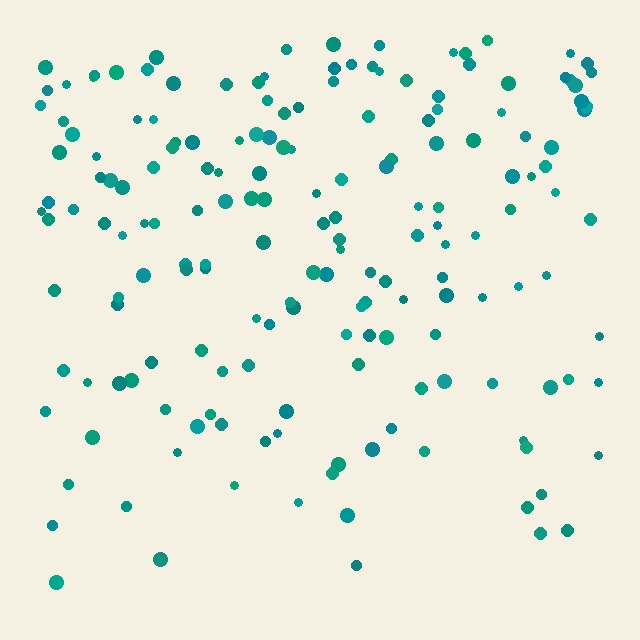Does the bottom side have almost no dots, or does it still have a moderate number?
Still a moderate number, just noticeably fewer than the top.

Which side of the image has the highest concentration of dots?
The top.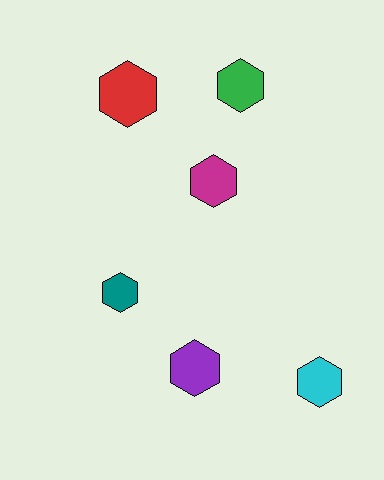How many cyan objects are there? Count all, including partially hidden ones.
There is 1 cyan object.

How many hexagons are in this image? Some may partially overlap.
There are 6 hexagons.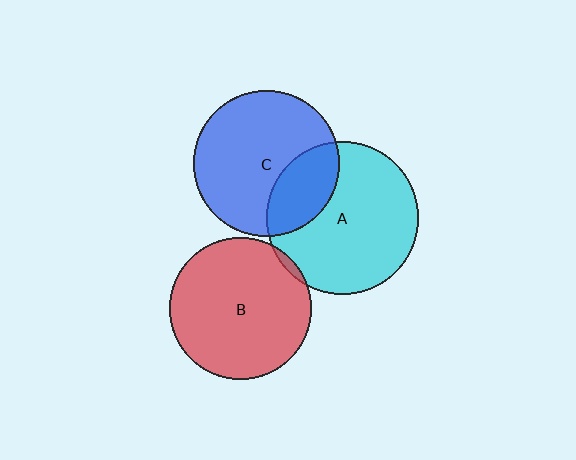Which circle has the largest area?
Circle A (cyan).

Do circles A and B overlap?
Yes.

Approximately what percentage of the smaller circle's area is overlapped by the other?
Approximately 5%.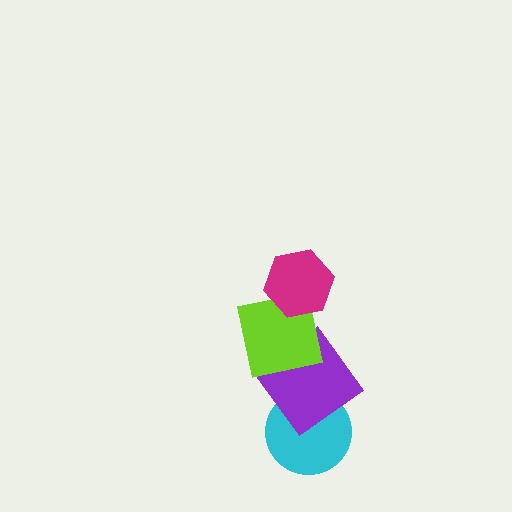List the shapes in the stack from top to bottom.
From top to bottom: the magenta hexagon, the lime square, the purple diamond, the cyan circle.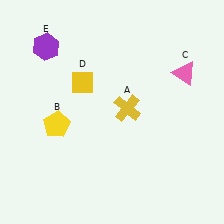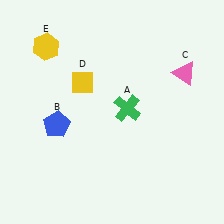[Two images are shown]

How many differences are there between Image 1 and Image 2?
There are 3 differences between the two images.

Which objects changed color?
A changed from yellow to green. B changed from yellow to blue. E changed from purple to yellow.